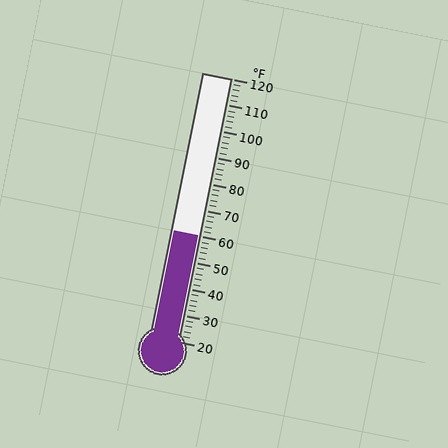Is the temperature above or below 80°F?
The temperature is below 80°F.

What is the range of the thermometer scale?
The thermometer scale ranges from 20°F to 120°F.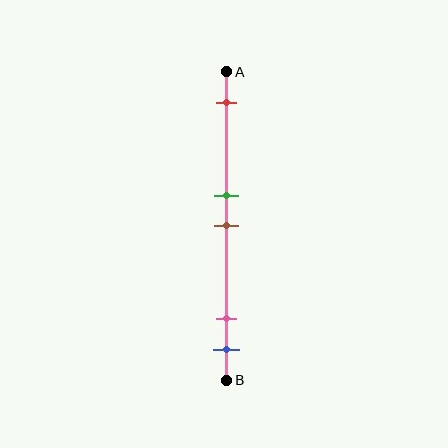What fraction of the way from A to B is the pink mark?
The pink mark is approximately 80% (0.8) of the way from A to B.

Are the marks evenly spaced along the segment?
No, the marks are not evenly spaced.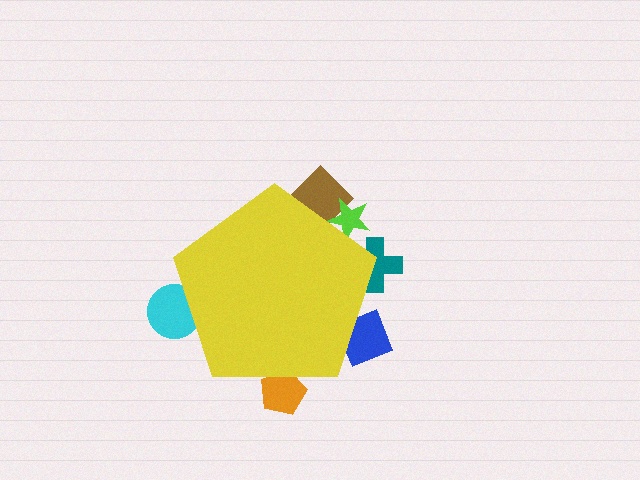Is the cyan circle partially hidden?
Yes, the cyan circle is partially hidden behind the yellow pentagon.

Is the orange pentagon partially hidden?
Yes, the orange pentagon is partially hidden behind the yellow pentagon.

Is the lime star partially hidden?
Yes, the lime star is partially hidden behind the yellow pentagon.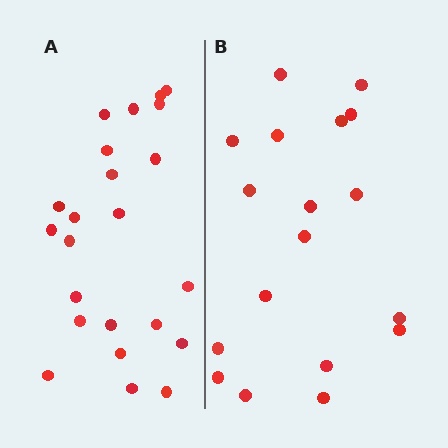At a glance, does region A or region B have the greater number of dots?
Region A (the left region) has more dots.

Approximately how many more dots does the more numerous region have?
Region A has about 5 more dots than region B.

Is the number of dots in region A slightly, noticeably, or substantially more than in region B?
Region A has noticeably more, but not dramatically so. The ratio is roughly 1.3 to 1.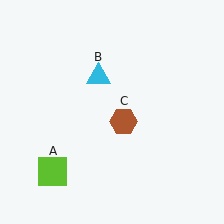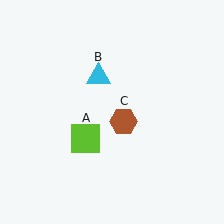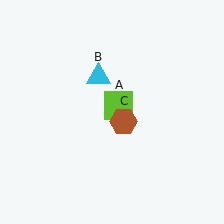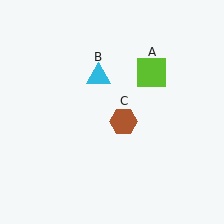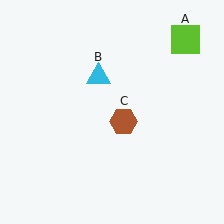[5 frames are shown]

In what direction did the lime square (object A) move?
The lime square (object A) moved up and to the right.